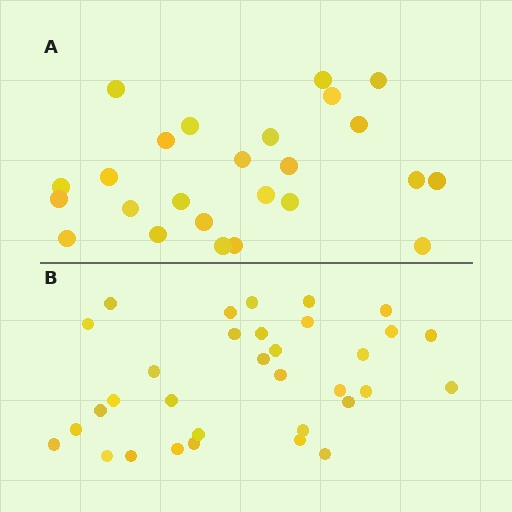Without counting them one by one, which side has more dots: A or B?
Region B (the bottom region) has more dots.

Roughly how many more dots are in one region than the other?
Region B has roughly 8 or so more dots than region A.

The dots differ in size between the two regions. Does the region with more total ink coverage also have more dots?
No. Region A has more total ink coverage because its dots are larger, but region B actually contains more individual dots. Total area can be misleading — the number of items is what matters here.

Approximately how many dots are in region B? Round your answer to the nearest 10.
About 30 dots. (The exact count is 33, which rounds to 30.)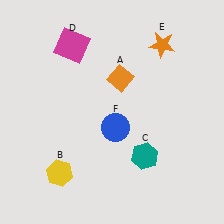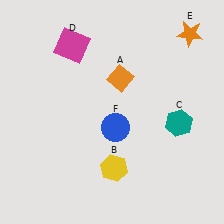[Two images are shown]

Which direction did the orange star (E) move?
The orange star (E) moved right.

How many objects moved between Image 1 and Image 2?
3 objects moved between the two images.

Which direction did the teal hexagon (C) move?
The teal hexagon (C) moved right.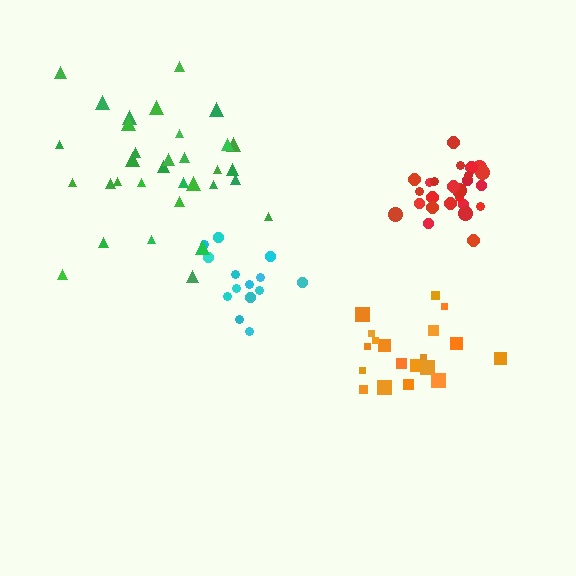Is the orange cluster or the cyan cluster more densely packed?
Orange.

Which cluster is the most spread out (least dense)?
Green.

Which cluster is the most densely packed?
Red.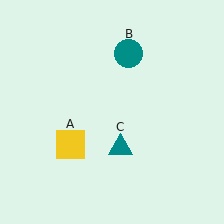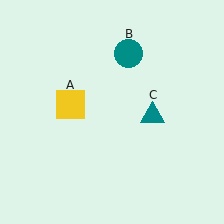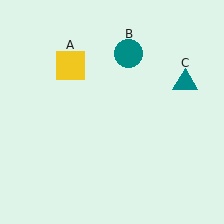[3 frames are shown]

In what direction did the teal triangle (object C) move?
The teal triangle (object C) moved up and to the right.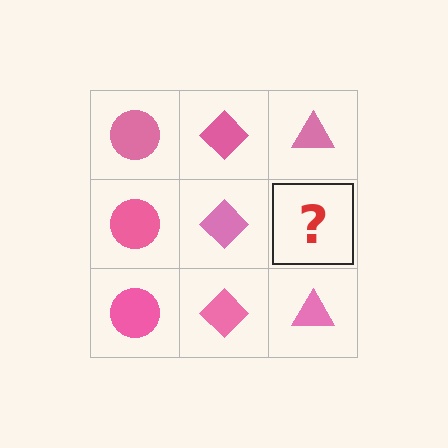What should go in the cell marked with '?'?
The missing cell should contain a pink triangle.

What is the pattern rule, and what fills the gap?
The rule is that each column has a consistent shape. The gap should be filled with a pink triangle.